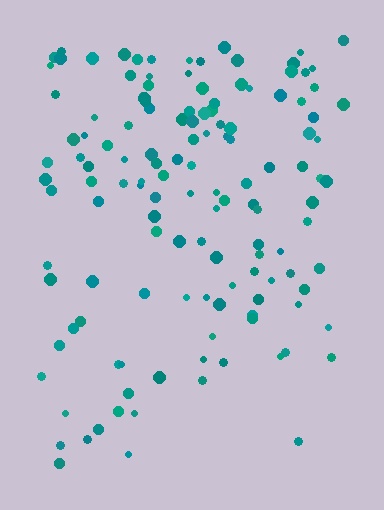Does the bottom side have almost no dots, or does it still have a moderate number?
Still a moderate number, just noticeably fewer than the top.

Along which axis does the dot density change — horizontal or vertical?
Vertical.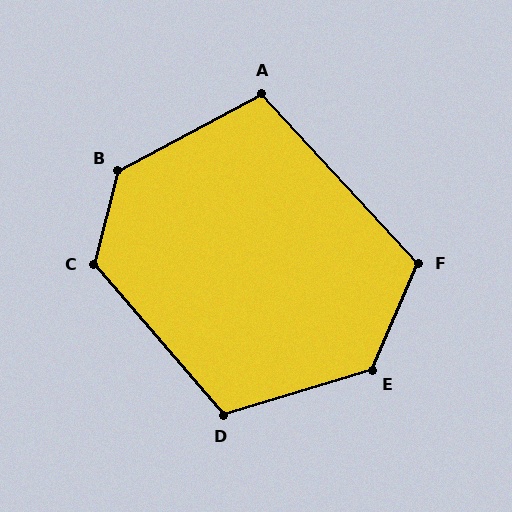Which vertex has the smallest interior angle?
A, at approximately 105 degrees.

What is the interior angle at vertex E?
Approximately 131 degrees (obtuse).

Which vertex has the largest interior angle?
B, at approximately 133 degrees.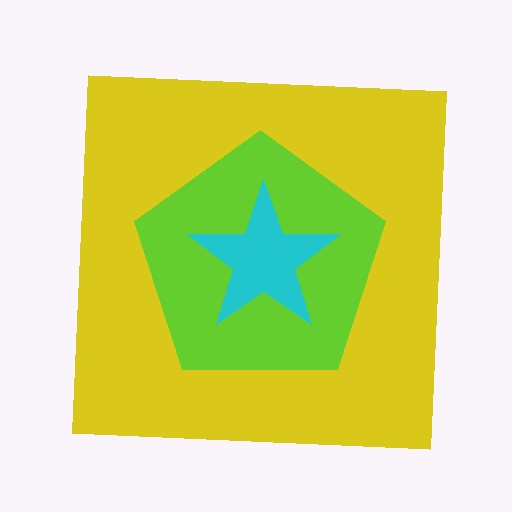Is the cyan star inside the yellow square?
Yes.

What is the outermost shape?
The yellow square.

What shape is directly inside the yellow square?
The lime pentagon.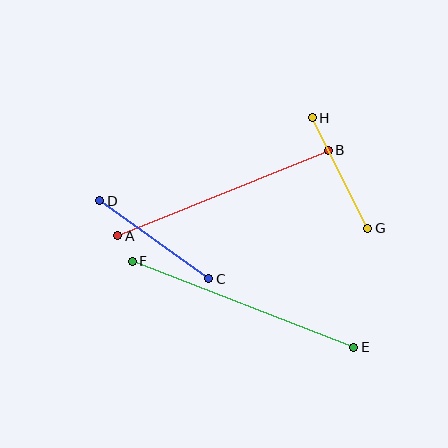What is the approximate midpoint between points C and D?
The midpoint is at approximately (154, 240) pixels.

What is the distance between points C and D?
The distance is approximately 134 pixels.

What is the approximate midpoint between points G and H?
The midpoint is at approximately (340, 173) pixels.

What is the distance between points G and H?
The distance is approximately 124 pixels.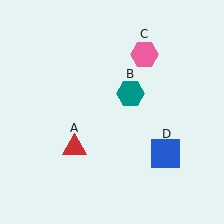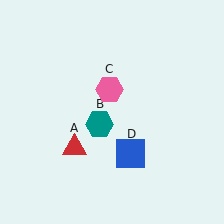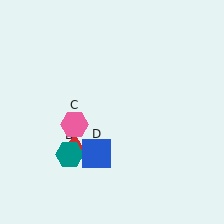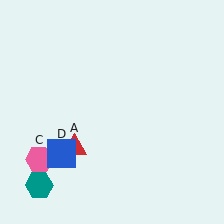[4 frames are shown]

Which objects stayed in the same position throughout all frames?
Red triangle (object A) remained stationary.